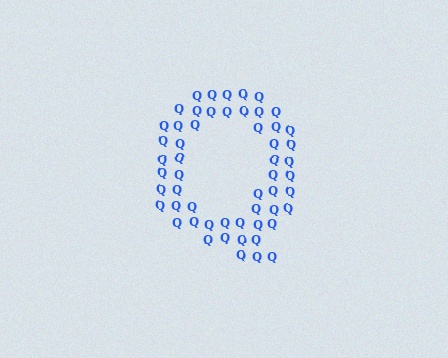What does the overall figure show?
The overall figure shows the letter Q.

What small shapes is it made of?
It is made of small letter Q's.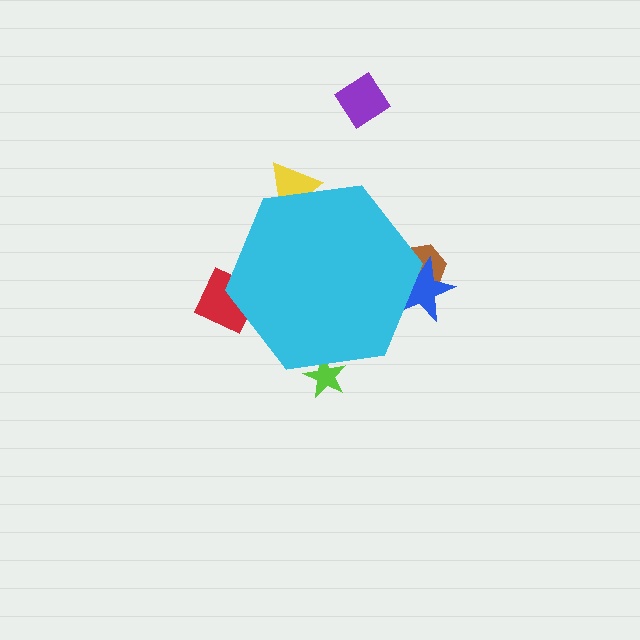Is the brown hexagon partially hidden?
Yes, the brown hexagon is partially hidden behind the cyan hexagon.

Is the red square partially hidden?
Yes, the red square is partially hidden behind the cyan hexagon.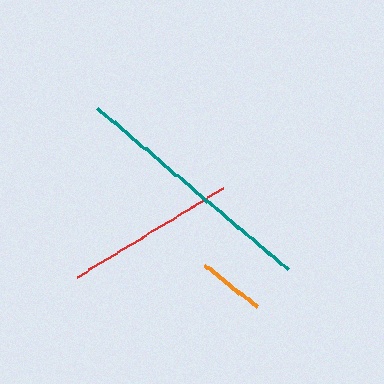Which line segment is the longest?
The teal line is the longest at approximately 249 pixels.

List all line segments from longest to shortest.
From longest to shortest: teal, red, orange.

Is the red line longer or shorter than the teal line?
The teal line is longer than the red line.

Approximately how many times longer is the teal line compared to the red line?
The teal line is approximately 1.5 times the length of the red line.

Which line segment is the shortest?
The orange line is the shortest at approximately 67 pixels.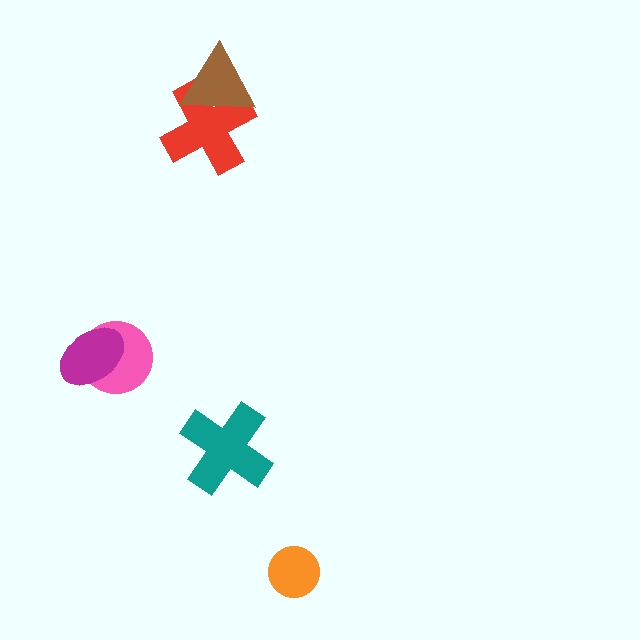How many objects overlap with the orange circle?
0 objects overlap with the orange circle.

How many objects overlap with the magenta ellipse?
1 object overlaps with the magenta ellipse.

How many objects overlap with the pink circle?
1 object overlaps with the pink circle.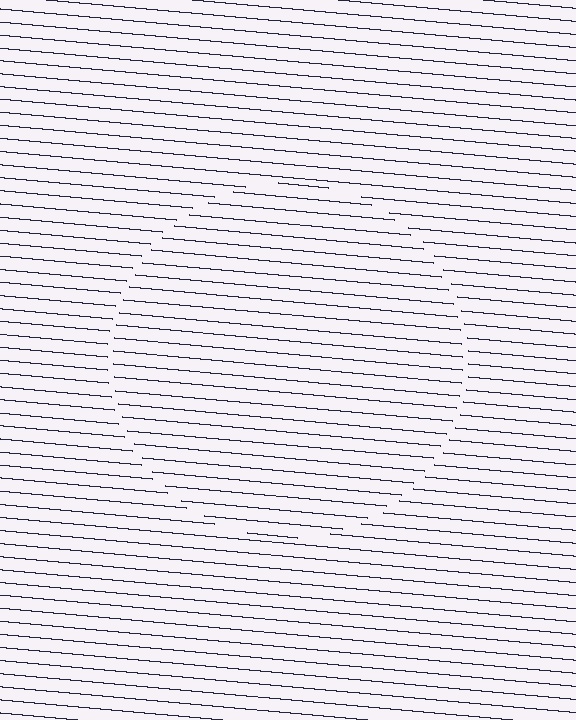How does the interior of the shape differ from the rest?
The interior of the shape contains the same grating, shifted by half a period — the contour is defined by the phase discontinuity where line-ends from the inner and outer gratings abut.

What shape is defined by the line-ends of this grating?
An illusory circle. The interior of the shape contains the same grating, shifted by half a period — the contour is defined by the phase discontinuity where line-ends from the inner and outer gratings abut.